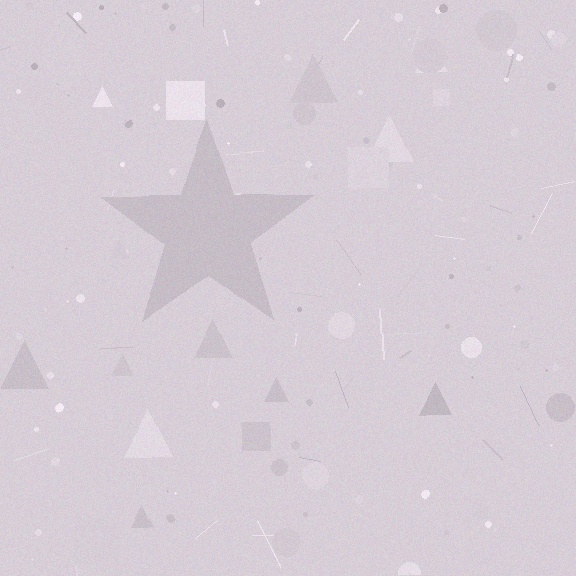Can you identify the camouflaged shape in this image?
The camouflaged shape is a star.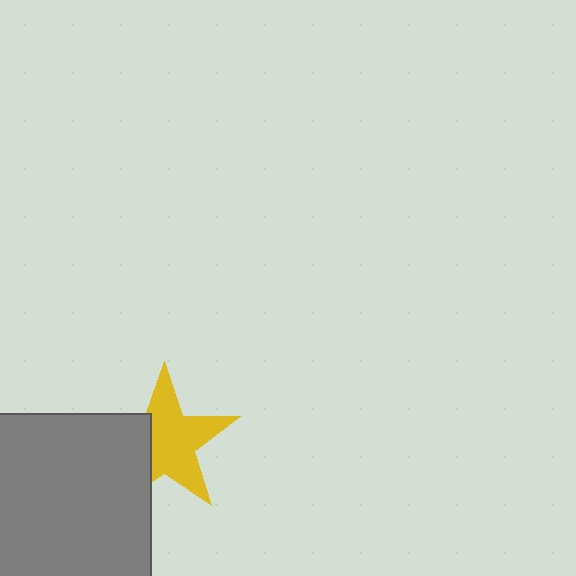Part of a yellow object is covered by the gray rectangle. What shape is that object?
It is a star.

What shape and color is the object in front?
The object in front is a gray rectangle.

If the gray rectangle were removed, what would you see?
You would see the complete yellow star.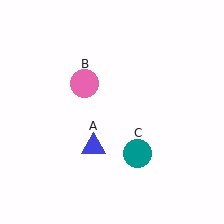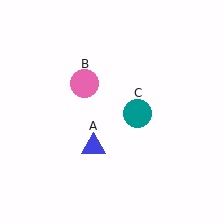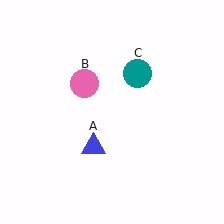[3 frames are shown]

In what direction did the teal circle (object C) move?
The teal circle (object C) moved up.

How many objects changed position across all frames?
1 object changed position: teal circle (object C).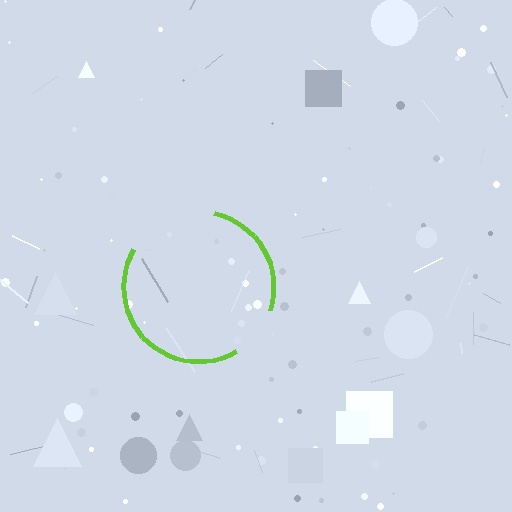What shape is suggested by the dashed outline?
The dashed outline suggests a circle.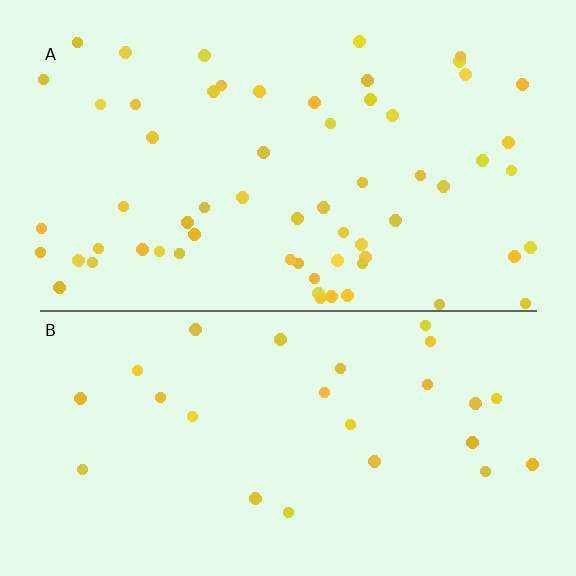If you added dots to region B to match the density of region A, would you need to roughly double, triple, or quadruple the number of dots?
Approximately double.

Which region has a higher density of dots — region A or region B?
A (the top).